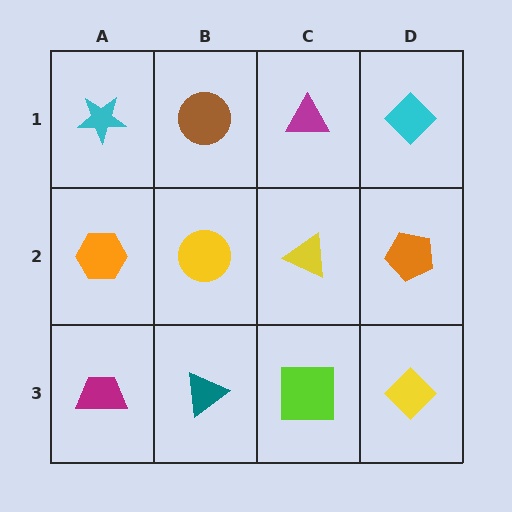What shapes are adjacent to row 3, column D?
An orange pentagon (row 2, column D), a lime square (row 3, column C).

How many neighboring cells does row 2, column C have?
4.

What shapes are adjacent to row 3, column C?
A yellow triangle (row 2, column C), a teal triangle (row 3, column B), a yellow diamond (row 3, column D).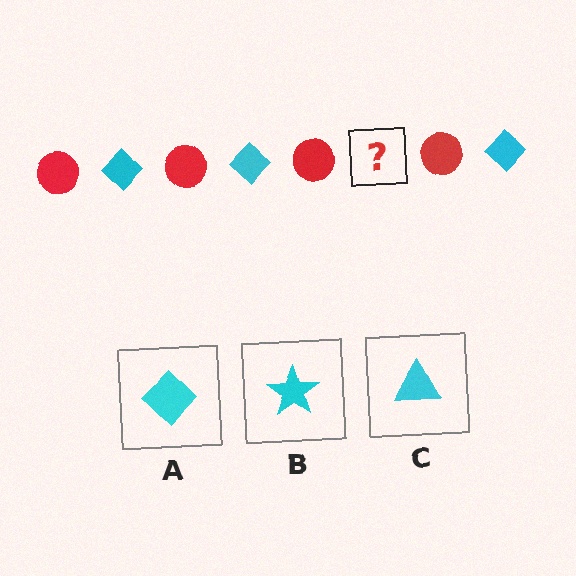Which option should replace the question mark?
Option A.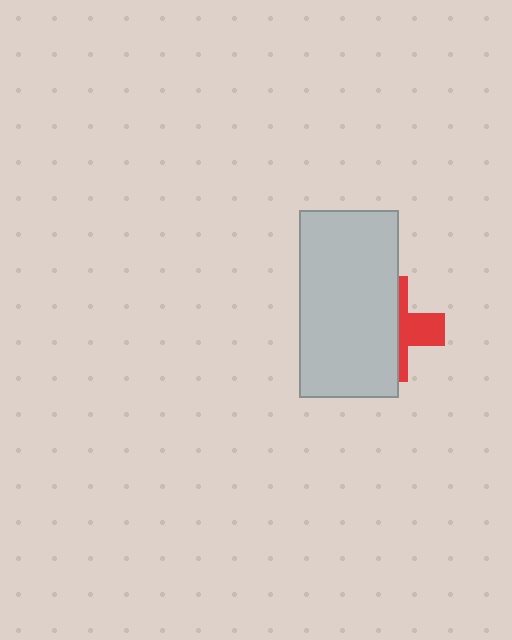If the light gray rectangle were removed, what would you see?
You would see the complete red cross.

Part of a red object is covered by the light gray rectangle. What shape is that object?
It is a cross.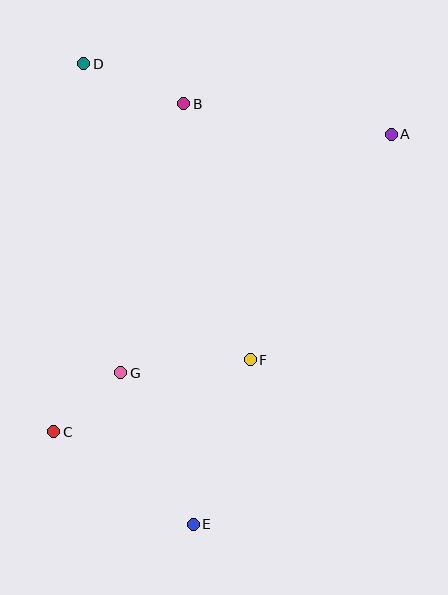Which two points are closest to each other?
Points C and G are closest to each other.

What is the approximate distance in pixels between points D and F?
The distance between D and F is approximately 339 pixels.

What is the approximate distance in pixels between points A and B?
The distance between A and B is approximately 210 pixels.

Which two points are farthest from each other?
Points D and E are farthest from each other.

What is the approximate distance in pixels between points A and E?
The distance between A and E is approximately 437 pixels.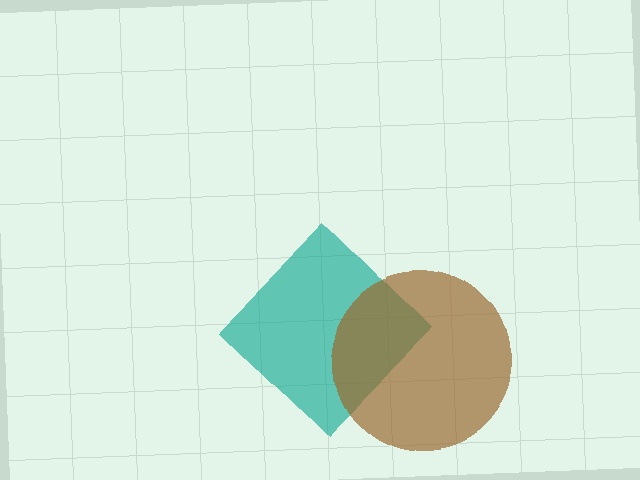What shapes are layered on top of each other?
The layered shapes are: a teal diamond, a brown circle.